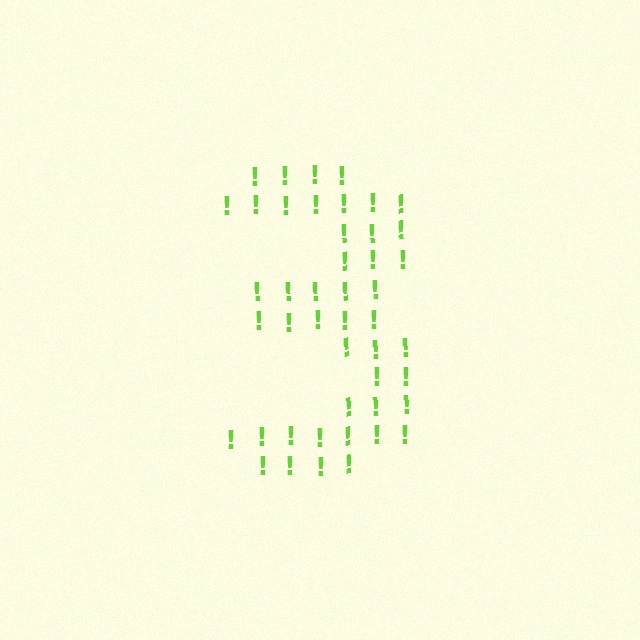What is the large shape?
The large shape is the digit 3.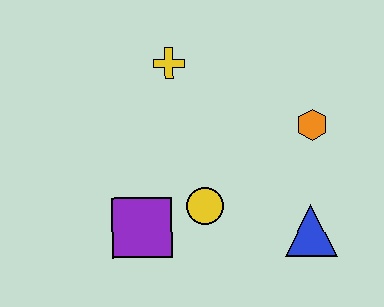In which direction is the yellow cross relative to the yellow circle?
The yellow cross is above the yellow circle.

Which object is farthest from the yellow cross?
The blue triangle is farthest from the yellow cross.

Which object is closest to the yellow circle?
The purple square is closest to the yellow circle.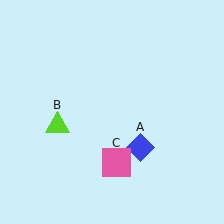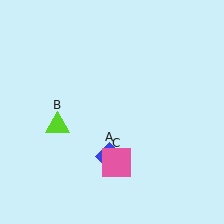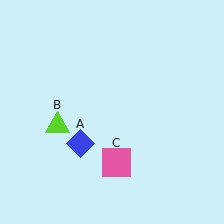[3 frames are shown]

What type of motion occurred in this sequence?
The blue diamond (object A) rotated clockwise around the center of the scene.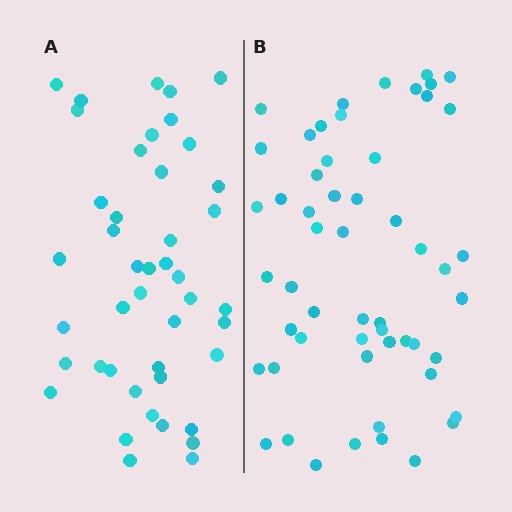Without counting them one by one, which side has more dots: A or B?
Region B (the right region) has more dots.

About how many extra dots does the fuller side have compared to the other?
Region B has roughly 10 or so more dots than region A.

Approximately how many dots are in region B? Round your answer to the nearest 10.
About 50 dots. (The exact count is 54, which rounds to 50.)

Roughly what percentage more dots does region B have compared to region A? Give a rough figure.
About 25% more.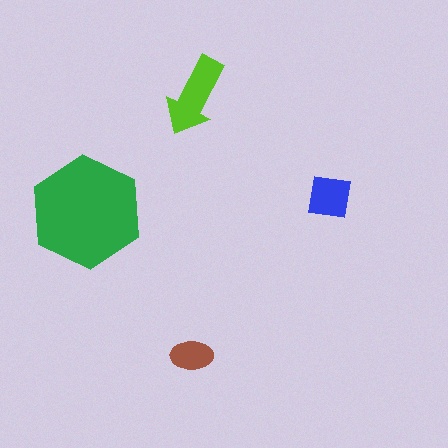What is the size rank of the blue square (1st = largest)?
3rd.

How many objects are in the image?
There are 4 objects in the image.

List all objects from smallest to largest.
The brown ellipse, the blue square, the lime arrow, the green hexagon.